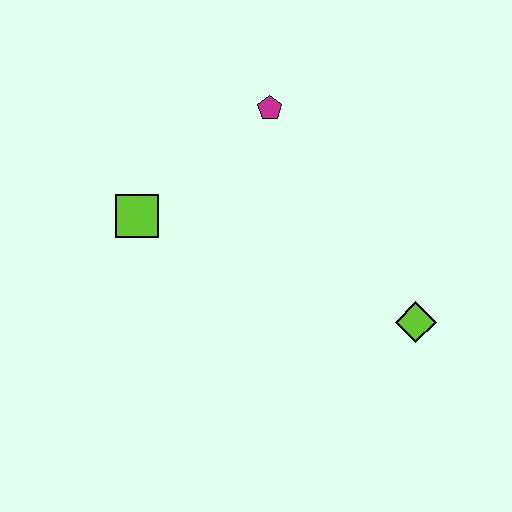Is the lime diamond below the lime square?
Yes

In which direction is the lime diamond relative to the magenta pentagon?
The lime diamond is below the magenta pentagon.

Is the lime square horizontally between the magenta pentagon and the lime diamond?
No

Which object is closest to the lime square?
The magenta pentagon is closest to the lime square.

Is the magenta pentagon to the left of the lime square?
No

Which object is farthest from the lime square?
The lime diamond is farthest from the lime square.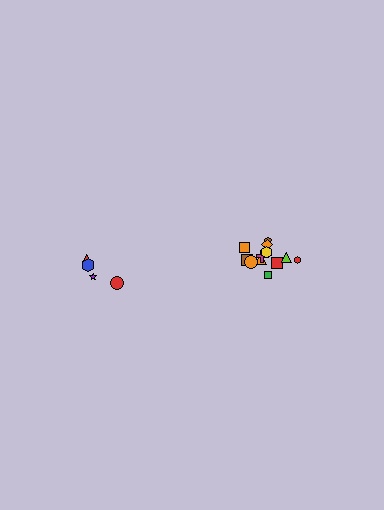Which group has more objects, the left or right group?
The right group.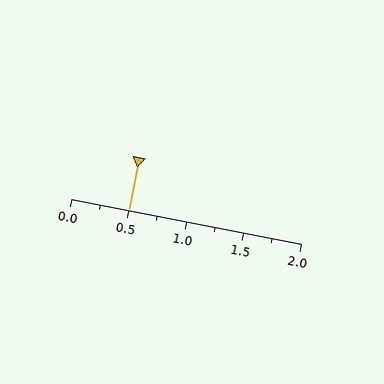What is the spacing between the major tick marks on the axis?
The major ticks are spaced 0.5 apart.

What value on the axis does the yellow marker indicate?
The marker indicates approximately 0.5.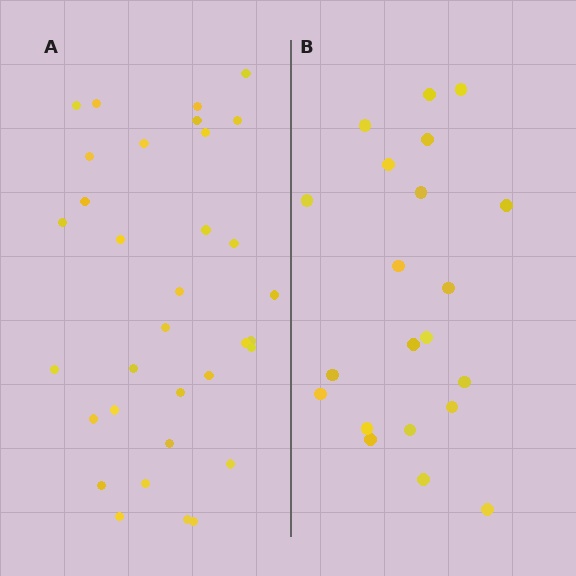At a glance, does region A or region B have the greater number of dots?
Region A (the left region) has more dots.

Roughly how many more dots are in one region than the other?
Region A has roughly 12 or so more dots than region B.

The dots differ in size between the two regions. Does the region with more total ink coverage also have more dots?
No. Region B has more total ink coverage because its dots are larger, but region A actually contains more individual dots. Total area can be misleading — the number of items is what matters here.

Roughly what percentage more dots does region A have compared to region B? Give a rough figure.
About 55% more.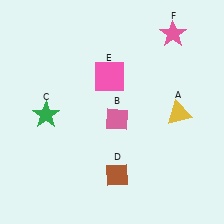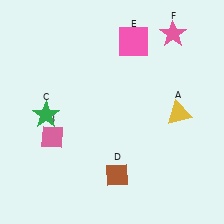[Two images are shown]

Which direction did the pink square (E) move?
The pink square (E) moved up.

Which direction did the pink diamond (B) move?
The pink diamond (B) moved left.